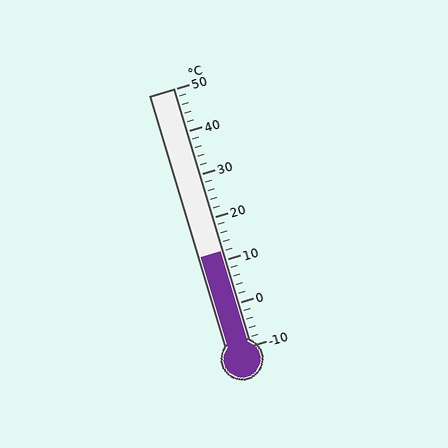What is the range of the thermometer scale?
The thermometer scale ranges from -10°C to 50°C.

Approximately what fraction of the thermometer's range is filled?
The thermometer is filled to approximately 35% of its range.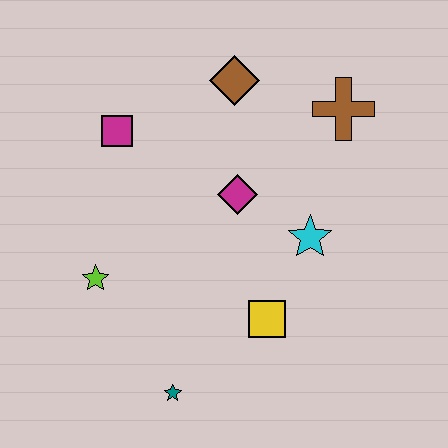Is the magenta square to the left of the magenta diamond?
Yes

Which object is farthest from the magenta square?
The teal star is farthest from the magenta square.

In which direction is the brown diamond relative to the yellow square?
The brown diamond is above the yellow square.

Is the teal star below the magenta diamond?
Yes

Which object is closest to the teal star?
The yellow square is closest to the teal star.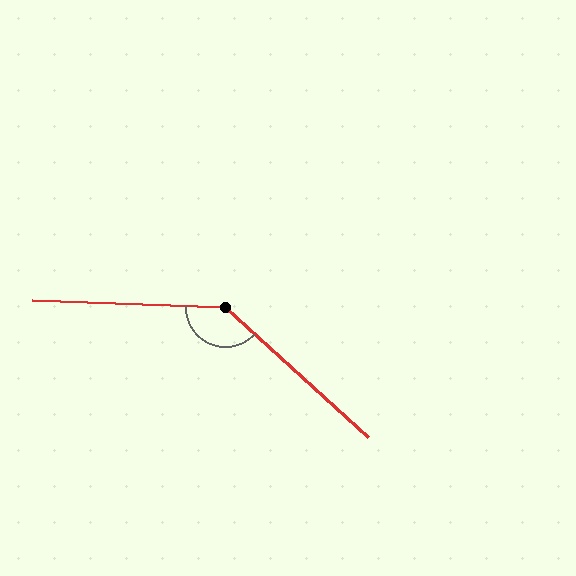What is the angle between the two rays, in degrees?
Approximately 140 degrees.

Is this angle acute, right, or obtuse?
It is obtuse.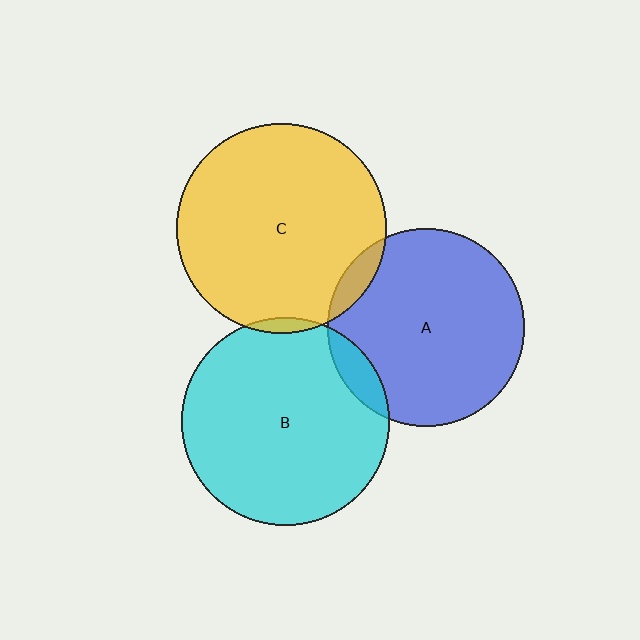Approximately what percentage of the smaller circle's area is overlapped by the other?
Approximately 5%.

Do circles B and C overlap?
Yes.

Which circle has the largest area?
Circle C (yellow).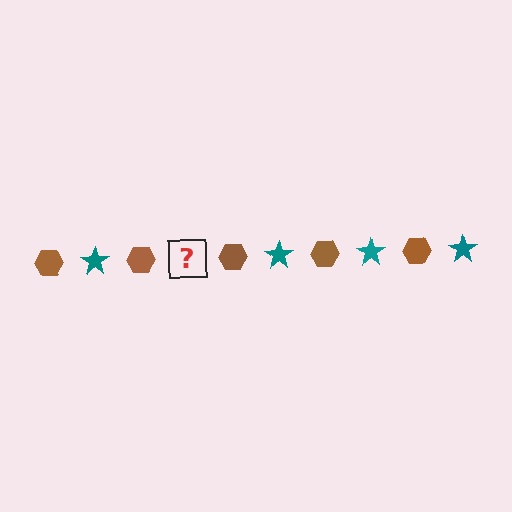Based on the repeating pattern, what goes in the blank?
The blank should be a teal star.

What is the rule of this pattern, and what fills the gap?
The rule is that the pattern alternates between brown hexagon and teal star. The gap should be filled with a teal star.